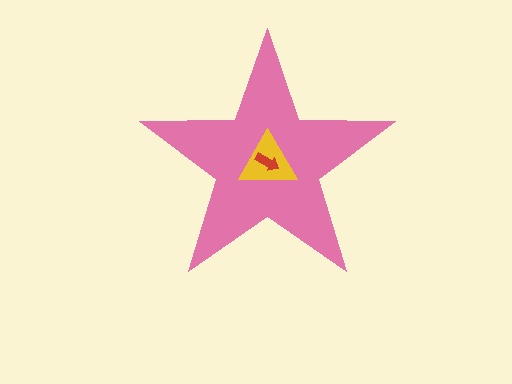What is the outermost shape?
The pink star.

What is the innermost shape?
The red arrow.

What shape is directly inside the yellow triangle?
The red arrow.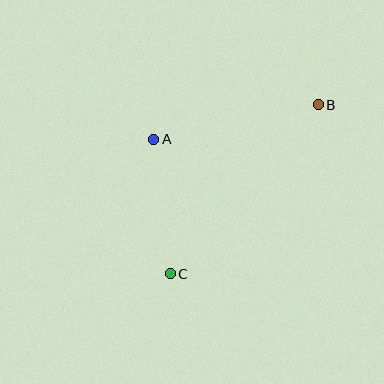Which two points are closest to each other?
Points A and C are closest to each other.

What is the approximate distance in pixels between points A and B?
The distance between A and B is approximately 168 pixels.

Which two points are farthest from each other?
Points B and C are farthest from each other.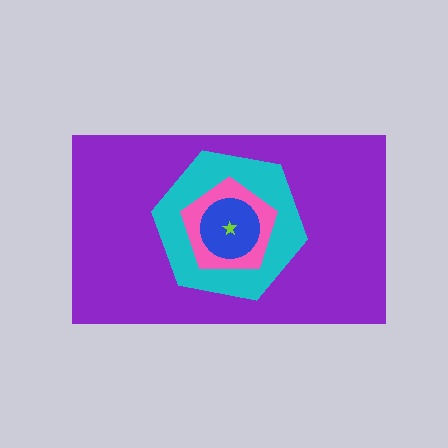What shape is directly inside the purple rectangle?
The cyan hexagon.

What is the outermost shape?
The purple rectangle.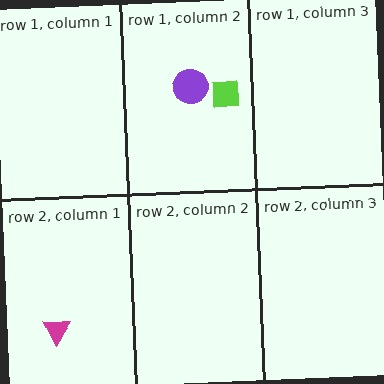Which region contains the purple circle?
The row 1, column 2 region.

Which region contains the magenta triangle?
The row 2, column 1 region.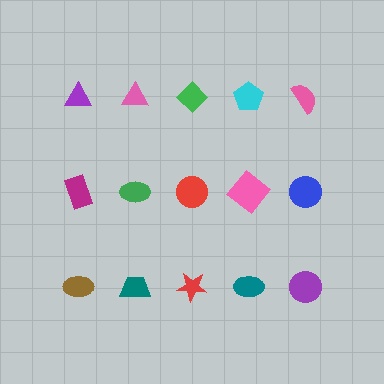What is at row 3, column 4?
A teal ellipse.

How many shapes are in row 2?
5 shapes.